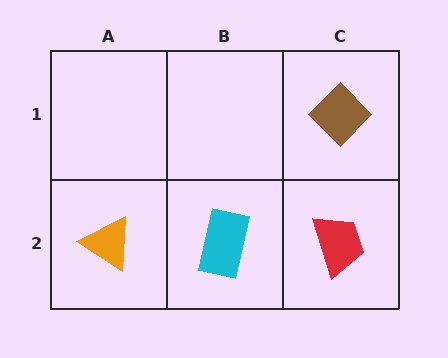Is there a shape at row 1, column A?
No, that cell is empty.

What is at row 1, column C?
A brown diamond.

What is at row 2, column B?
A cyan rectangle.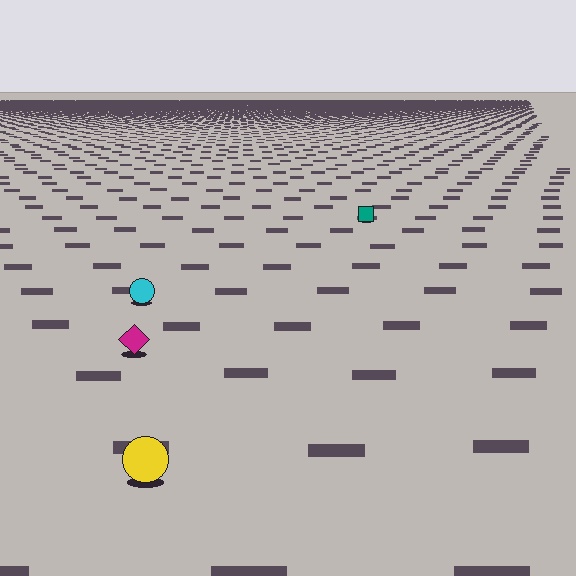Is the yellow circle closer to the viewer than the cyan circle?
Yes. The yellow circle is closer — you can tell from the texture gradient: the ground texture is coarser near it.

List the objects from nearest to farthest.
From nearest to farthest: the yellow circle, the magenta diamond, the cyan circle, the teal square.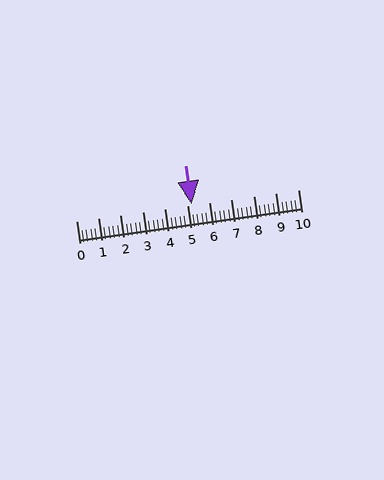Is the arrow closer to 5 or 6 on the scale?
The arrow is closer to 5.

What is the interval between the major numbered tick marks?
The major tick marks are spaced 1 units apart.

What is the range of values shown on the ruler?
The ruler shows values from 0 to 10.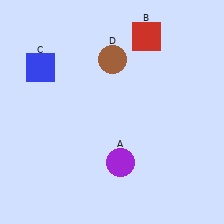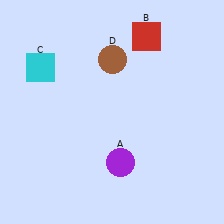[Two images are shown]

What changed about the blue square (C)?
In Image 1, C is blue. In Image 2, it changed to cyan.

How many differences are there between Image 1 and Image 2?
There is 1 difference between the two images.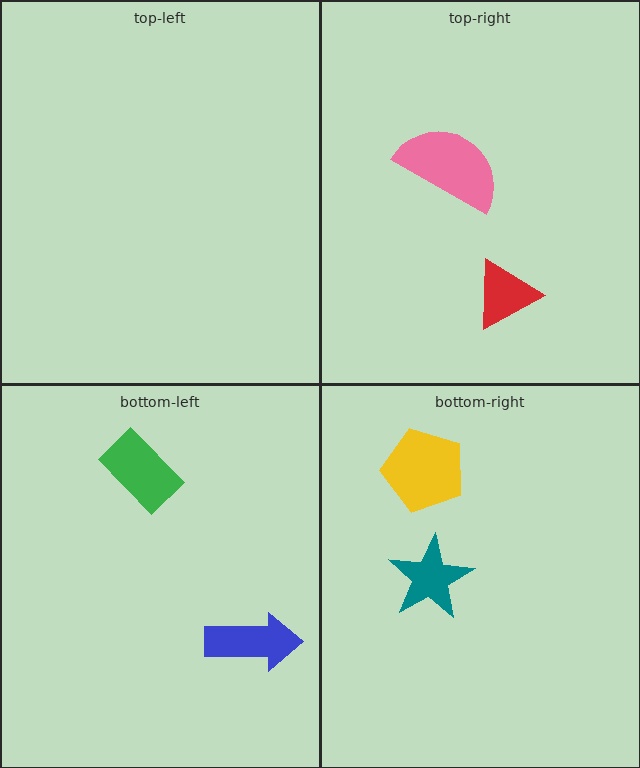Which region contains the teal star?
The bottom-right region.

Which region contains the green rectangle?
The bottom-left region.